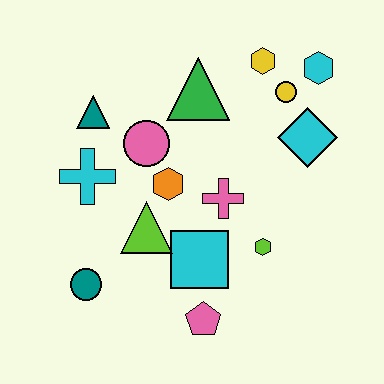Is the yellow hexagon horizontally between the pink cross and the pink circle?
No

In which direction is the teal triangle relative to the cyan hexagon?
The teal triangle is to the left of the cyan hexagon.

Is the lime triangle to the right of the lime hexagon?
No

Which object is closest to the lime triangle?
The orange hexagon is closest to the lime triangle.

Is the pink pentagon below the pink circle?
Yes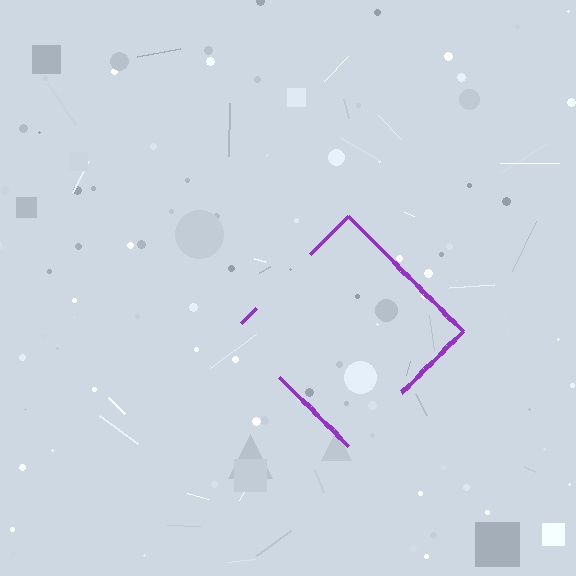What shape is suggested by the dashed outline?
The dashed outline suggests a diamond.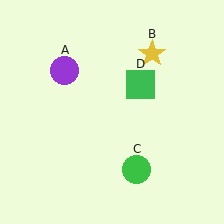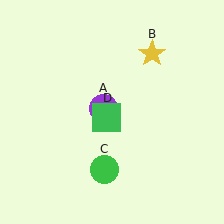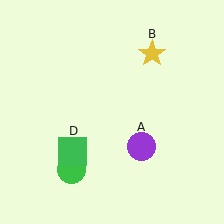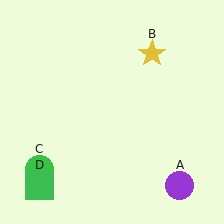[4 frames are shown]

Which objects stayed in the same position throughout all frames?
Yellow star (object B) remained stationary.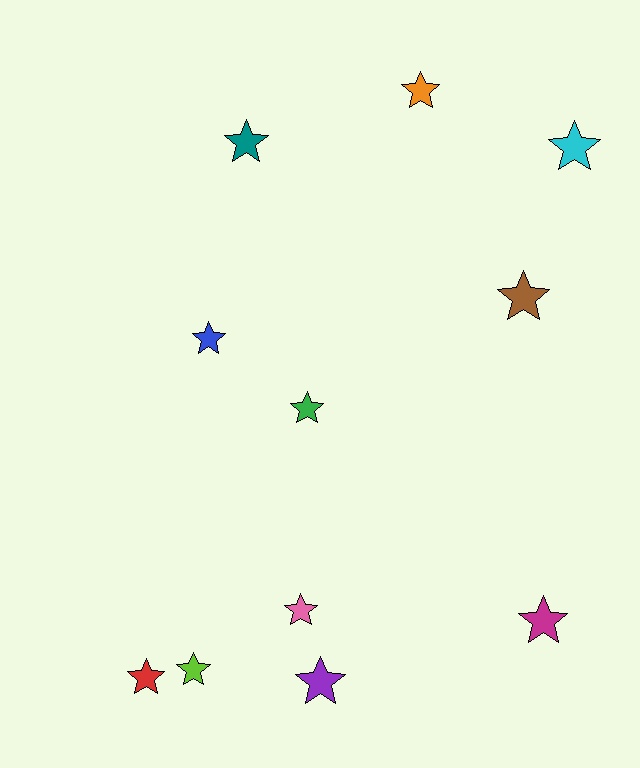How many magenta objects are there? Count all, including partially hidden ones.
There is 1 magenta object.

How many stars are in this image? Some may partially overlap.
There are 11 stars.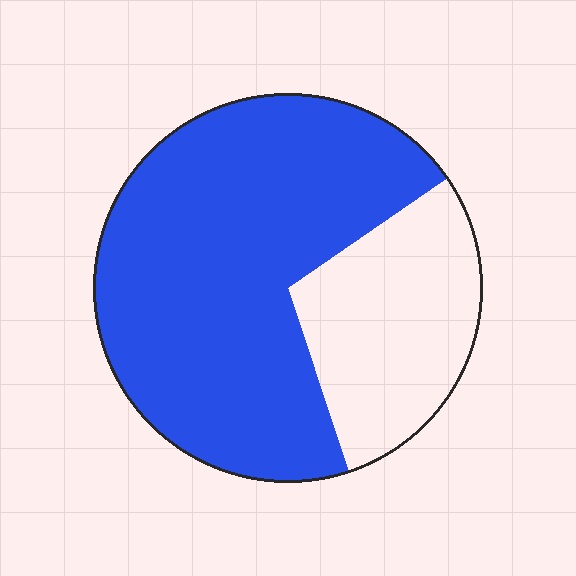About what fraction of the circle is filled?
About two thirds (2/3).